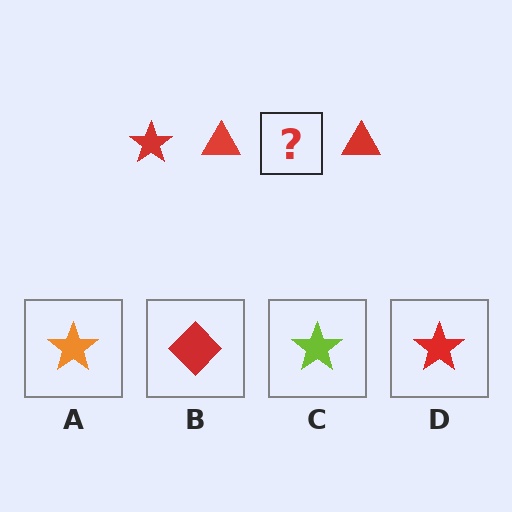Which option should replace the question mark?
Option D.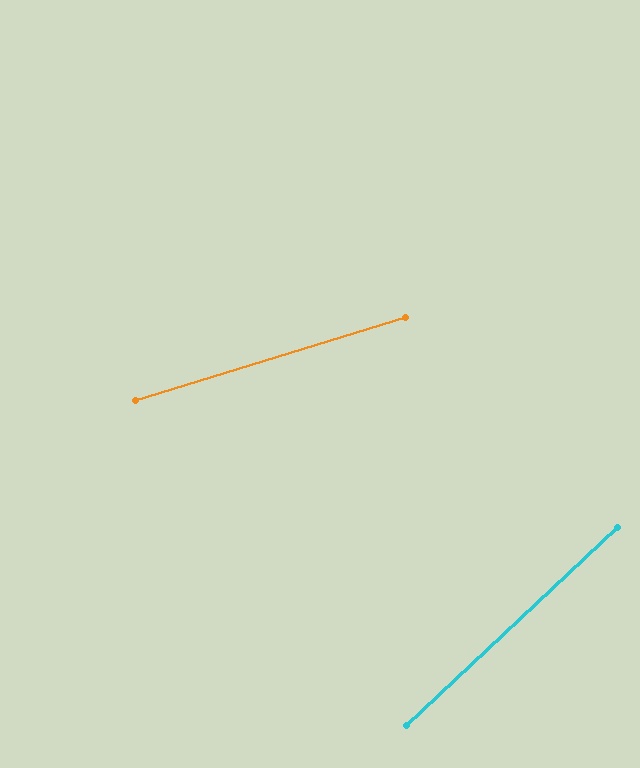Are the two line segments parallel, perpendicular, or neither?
Neither parallel nor perpendicular — they differ by about 26°.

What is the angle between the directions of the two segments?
Approximately 26 degrees.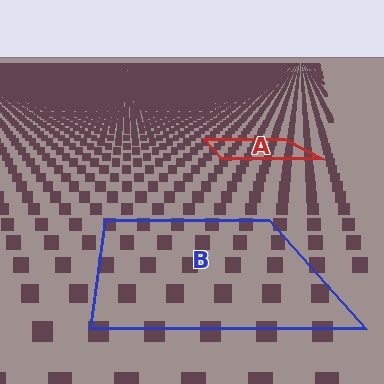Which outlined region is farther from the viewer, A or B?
Region A is farther from the viewer — the texture elements inside it appear smaller and more densely packed.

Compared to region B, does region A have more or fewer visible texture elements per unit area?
Region A has more texture elements per unit area — they are packed more densely because it is farther away.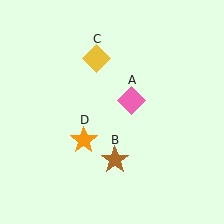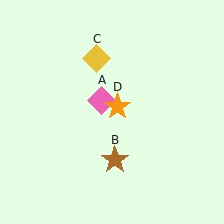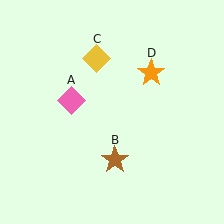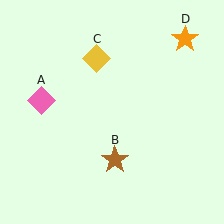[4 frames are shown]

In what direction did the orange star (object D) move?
The orange star (object D) moved up and to the right.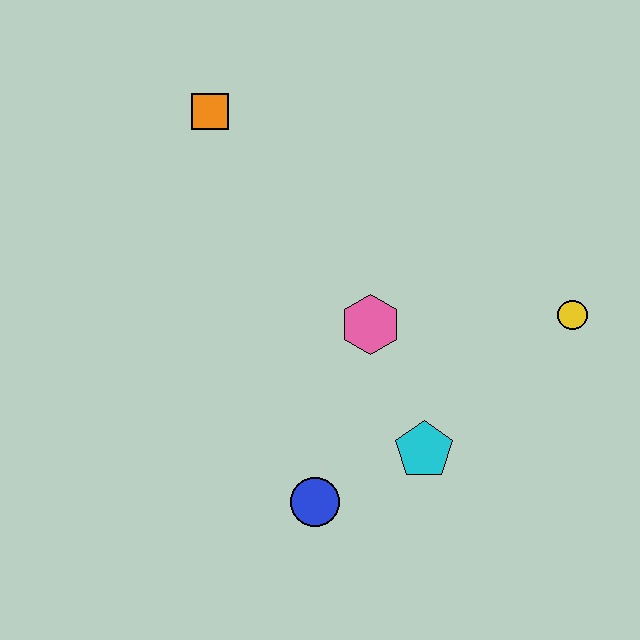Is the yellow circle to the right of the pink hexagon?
Yes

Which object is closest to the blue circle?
The cyan pentagon is closest to the blue circle.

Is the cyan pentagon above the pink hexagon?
No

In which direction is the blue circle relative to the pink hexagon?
The blue circle is below the pink hexagon.